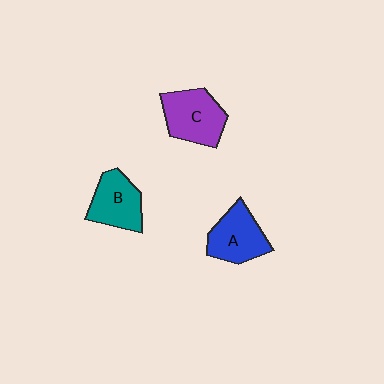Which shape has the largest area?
Shape C (purple).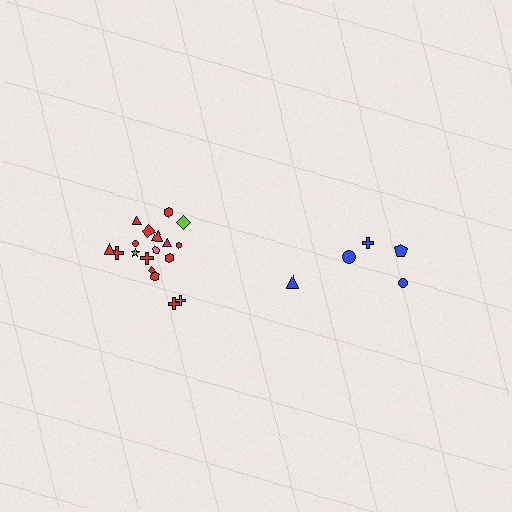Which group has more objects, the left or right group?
The left group.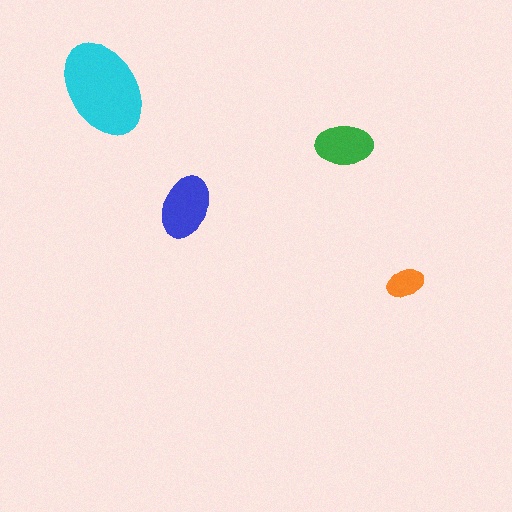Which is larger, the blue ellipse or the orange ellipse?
The blue one.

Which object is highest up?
The cyan ellipse is topmost.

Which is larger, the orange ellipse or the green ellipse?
The green one.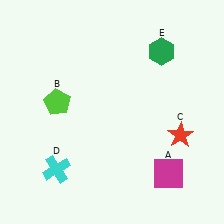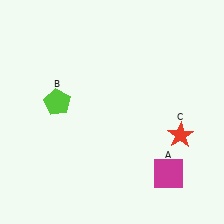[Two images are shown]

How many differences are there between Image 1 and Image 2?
There are 2 differences between the two images.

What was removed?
The green hexagon (E), the cyan cross (D) were removed in Image 2.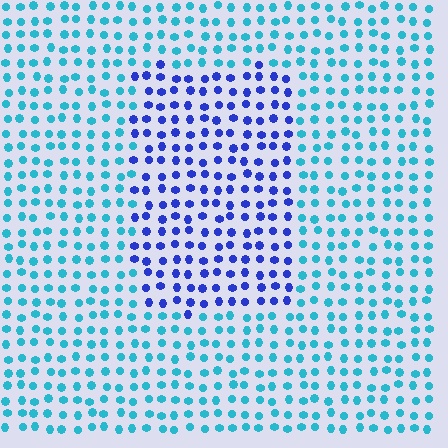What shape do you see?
I see a rectangle.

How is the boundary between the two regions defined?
The boundary is defined purely by a slight shift in hue (about 48 degrees). Spacing, size, and orientation are identical on both sides.